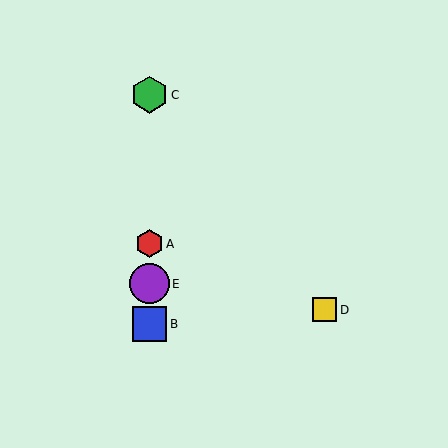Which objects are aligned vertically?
Objects A, B, C, E are aligned vertically.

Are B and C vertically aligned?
Yes, both are at x≈150.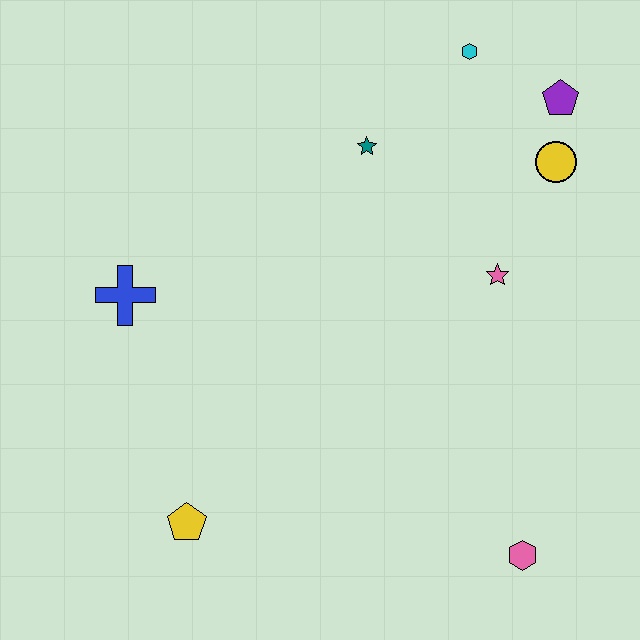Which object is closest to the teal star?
The cyan hexagon is closest to the teal star.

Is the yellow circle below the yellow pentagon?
No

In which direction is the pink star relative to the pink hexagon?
The pink star is above the pink hexagon.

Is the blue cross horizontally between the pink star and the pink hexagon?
No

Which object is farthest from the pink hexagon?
The cyan hexagon is farthest from the pink hexagon.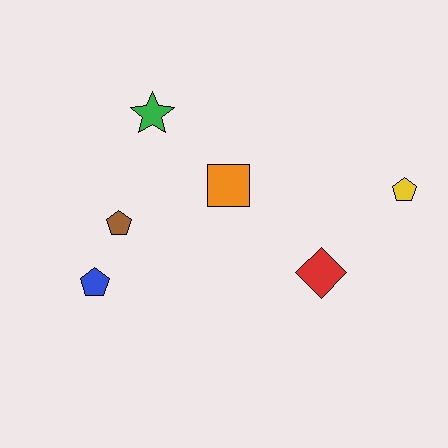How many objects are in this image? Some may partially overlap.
There are 6 objects.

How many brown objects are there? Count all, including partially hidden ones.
There is 1 brown object.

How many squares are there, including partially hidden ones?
There is 1 square.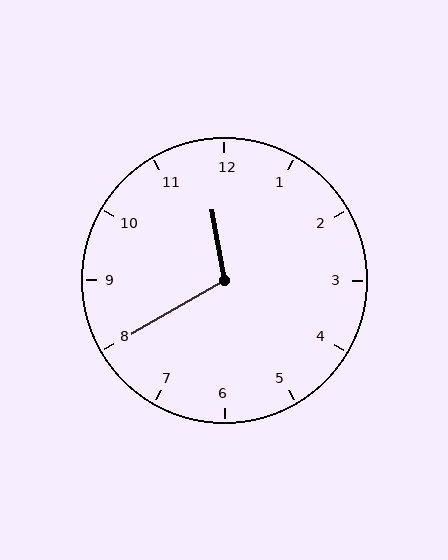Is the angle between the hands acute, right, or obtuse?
It is obtuse.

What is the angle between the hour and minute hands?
Approximately 110 degrees.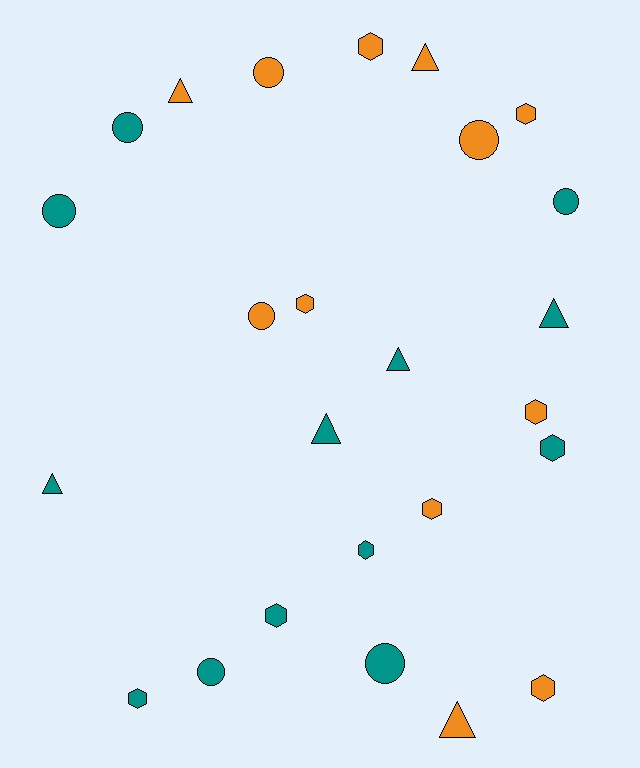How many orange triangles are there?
There are 3 orange triangles.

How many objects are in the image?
There are 25 objects.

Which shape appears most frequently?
Hexagon, with 10 objects.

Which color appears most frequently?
Teal, with 13 objects.